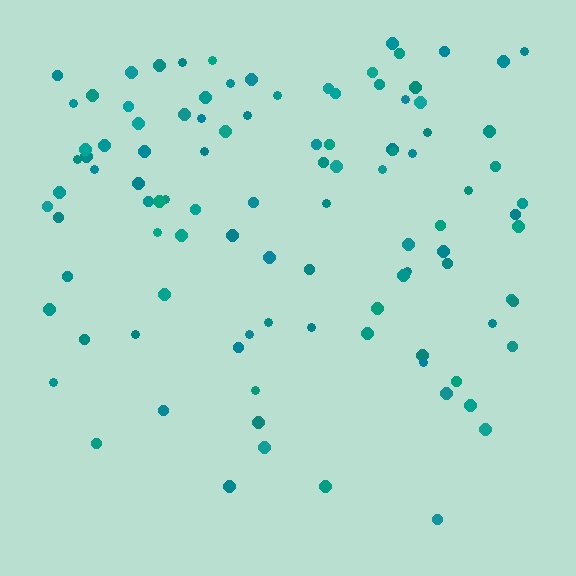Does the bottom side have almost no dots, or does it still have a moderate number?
Still a moderate number, just noticeably fewer than the top.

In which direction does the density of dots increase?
From bottom to top, with the top side densest.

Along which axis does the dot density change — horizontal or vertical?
Vertical.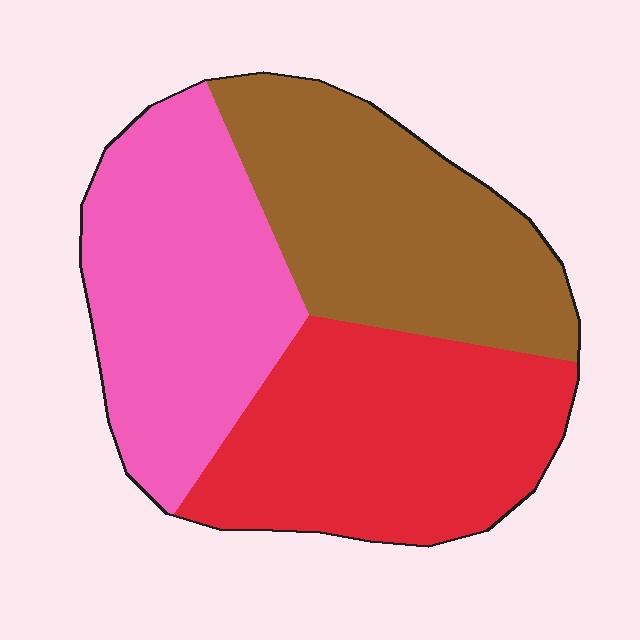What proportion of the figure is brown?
Brown takes up about one third (1/3) of the figure.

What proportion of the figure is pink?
Pink takes up between a quarter and a half of the figure.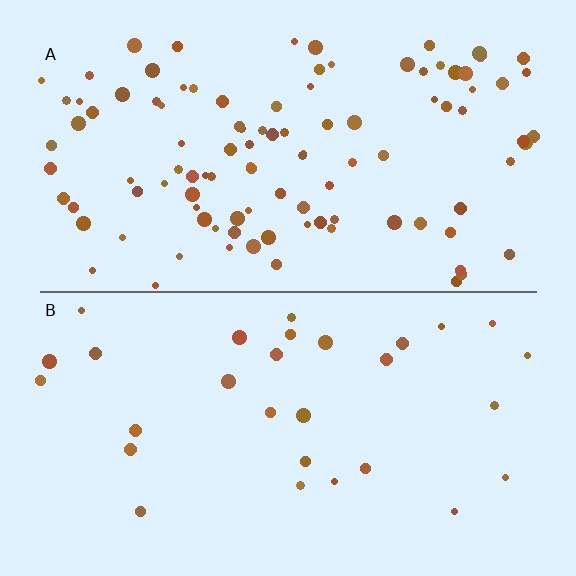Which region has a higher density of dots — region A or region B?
A (the top).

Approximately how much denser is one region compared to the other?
Approximately 3.6× — region A over region B.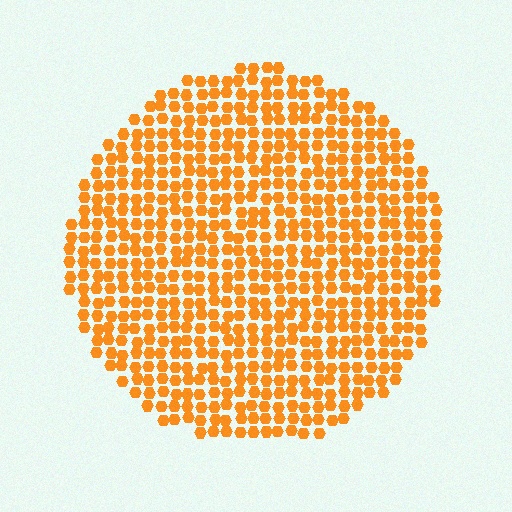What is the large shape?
The large shape is a circle.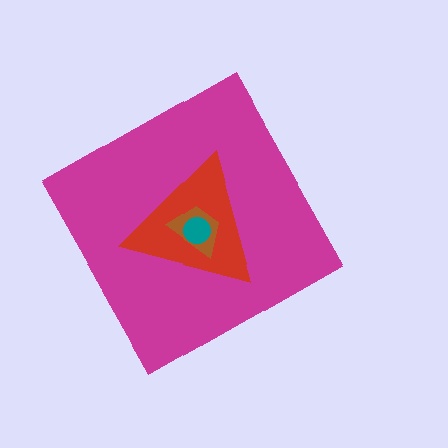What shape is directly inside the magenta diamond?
The red triangle.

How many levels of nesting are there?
4.